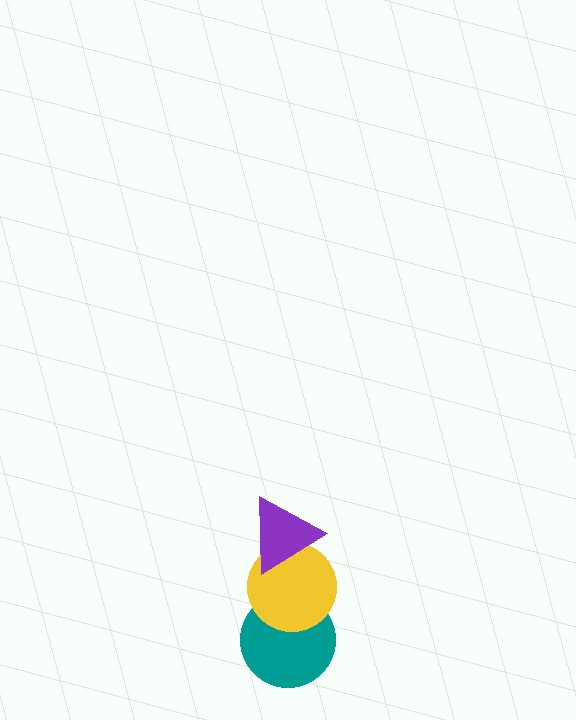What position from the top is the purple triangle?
The purple triangle is 1st from the top.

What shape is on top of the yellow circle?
The purple triangle is on top of the yellow circle.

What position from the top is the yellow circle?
The yellow circle is 2nd from the top.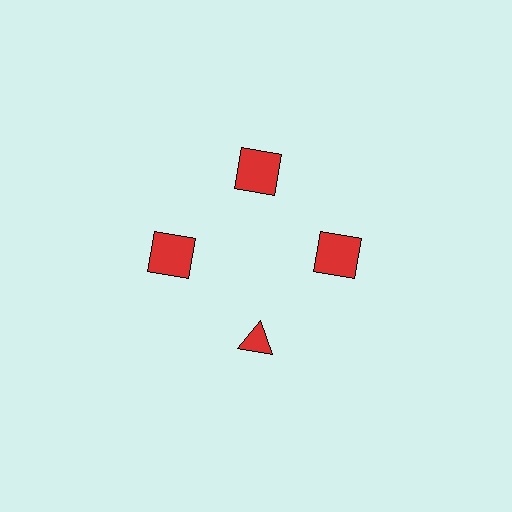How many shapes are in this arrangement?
There are 4 shapes arranged in a ring pattern.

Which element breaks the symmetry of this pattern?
The red triangle at roughly the 6 o'clock position breaks the symmetry. All other shapes are red squares.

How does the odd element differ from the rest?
It has a different shape: triangle instead of square.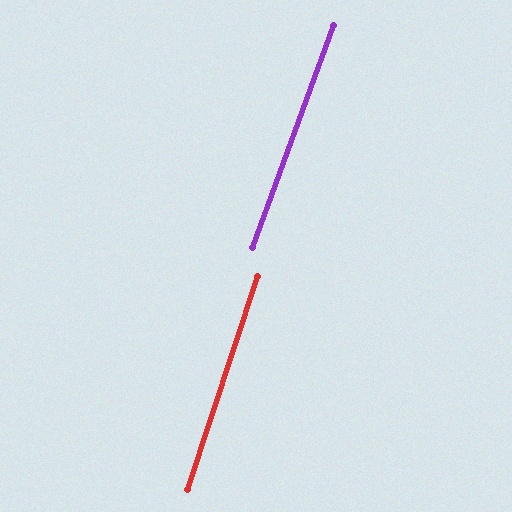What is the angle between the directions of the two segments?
Approximately 2 degrees.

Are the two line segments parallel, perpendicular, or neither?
Parallel — their directions differ by only 1.9°.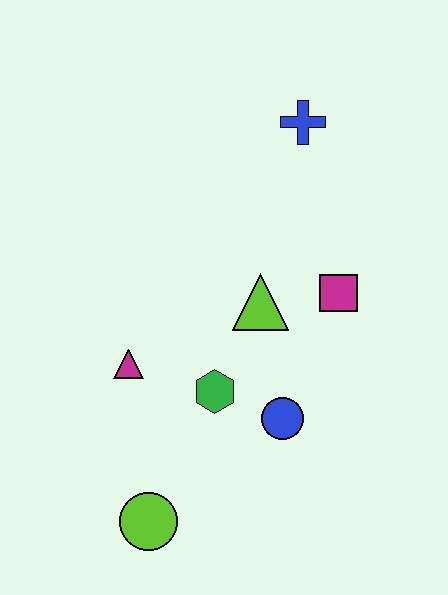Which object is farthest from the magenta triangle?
The blue cross is farthest from the magenta triangle.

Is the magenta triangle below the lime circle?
No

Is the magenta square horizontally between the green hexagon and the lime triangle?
No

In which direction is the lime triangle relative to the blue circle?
The lime triangle is above the blue circle.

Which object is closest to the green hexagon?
The blue circle is closest to the green hexagon.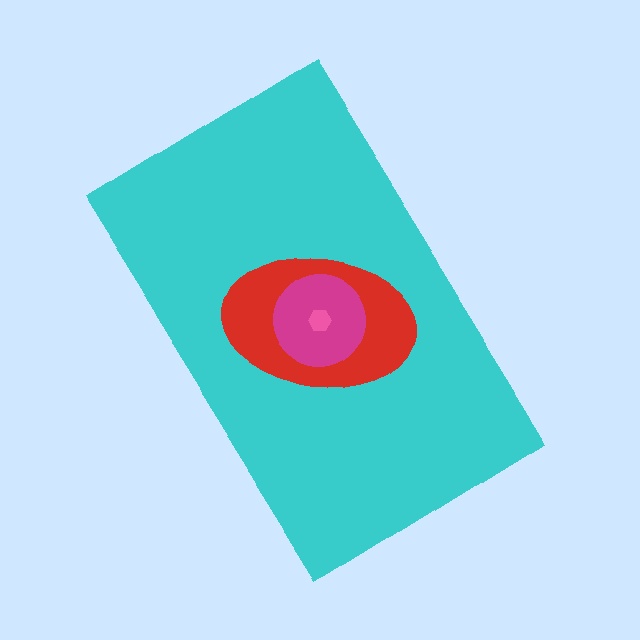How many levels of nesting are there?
4.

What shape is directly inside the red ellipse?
The magenta circle.